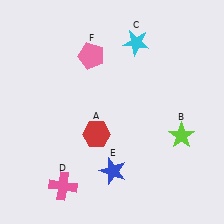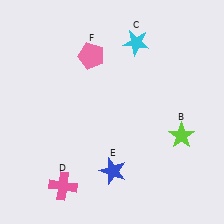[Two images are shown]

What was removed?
The red hexagon (A) was removed in Image 2.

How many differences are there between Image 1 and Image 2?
There is 1 difference between the two images.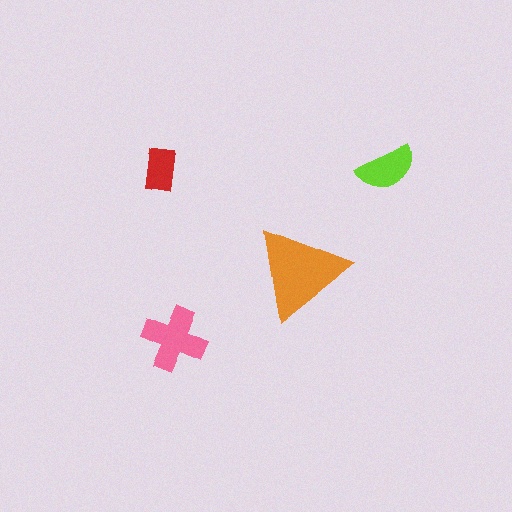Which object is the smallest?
The red rectangle.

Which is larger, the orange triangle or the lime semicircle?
The orange triangle.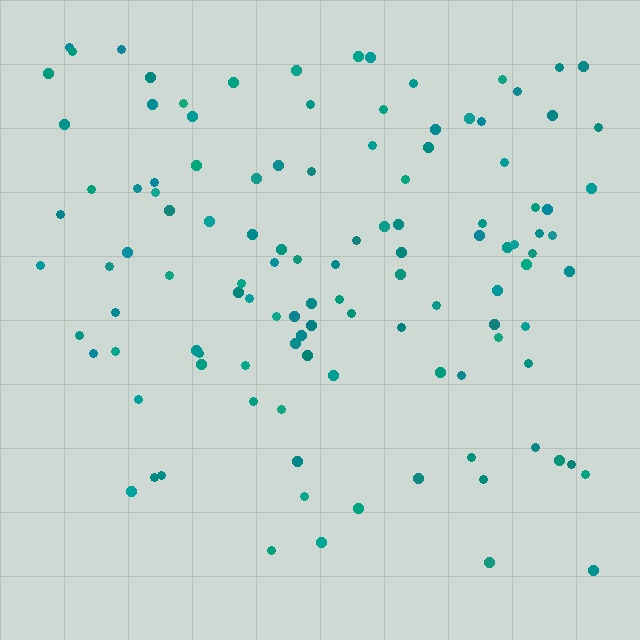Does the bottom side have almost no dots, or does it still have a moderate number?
Still a moderate number, just noticeably fewer than the top.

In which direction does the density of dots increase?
From bottom to top, with the top side densest.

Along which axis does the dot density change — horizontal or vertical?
Vertical.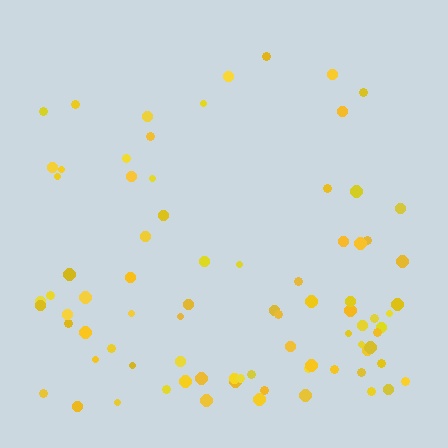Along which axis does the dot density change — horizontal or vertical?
Vertical.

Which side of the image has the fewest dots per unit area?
The top.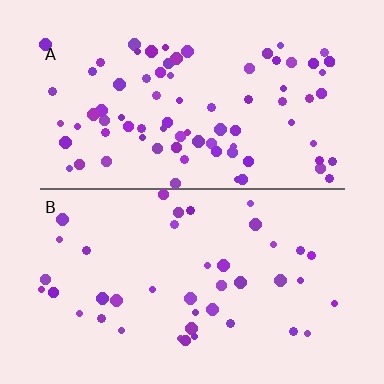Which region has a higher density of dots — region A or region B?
A (the top).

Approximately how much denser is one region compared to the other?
Approximately 2.0× — region A over region B.